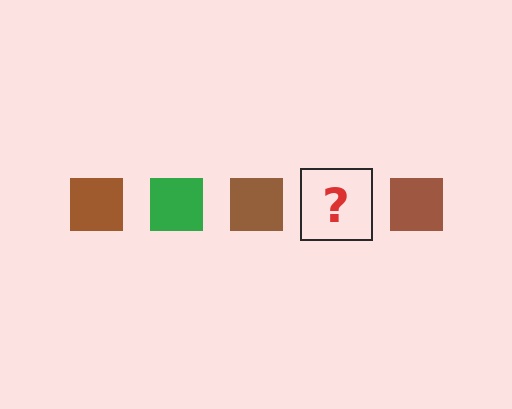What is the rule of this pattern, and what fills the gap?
The rule is that the pattern cycles through brown, green squares. The gap should be filled with a green square.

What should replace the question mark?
The question mark should be replaced with a green square.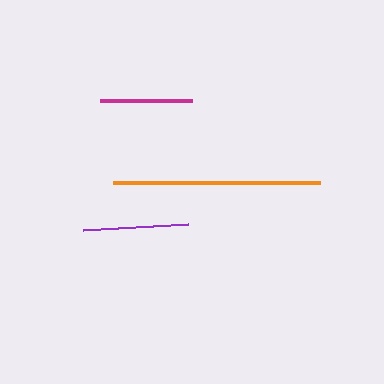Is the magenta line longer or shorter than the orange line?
The orange line is longer than the magenta line.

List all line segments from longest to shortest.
From longest to shortest: orange, purple, magenta.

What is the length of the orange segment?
The orange segment is approximately 207 pixels long.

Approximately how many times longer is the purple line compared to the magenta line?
The purple line is approximately 1.1 times the length of the magenta line.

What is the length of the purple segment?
The purple segment is approximately 105 pixels long.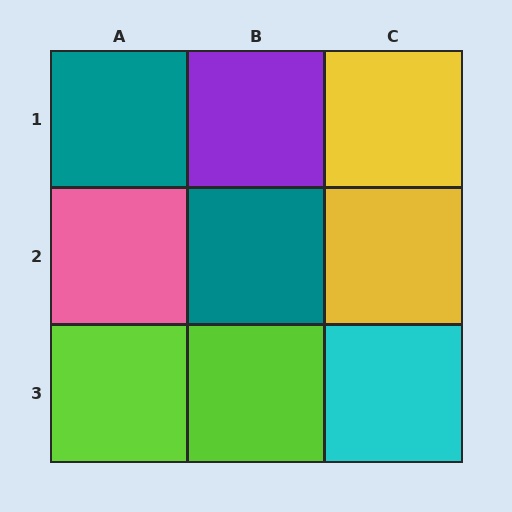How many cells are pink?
1 cell is pink.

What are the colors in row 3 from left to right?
Lime, lime, cyan.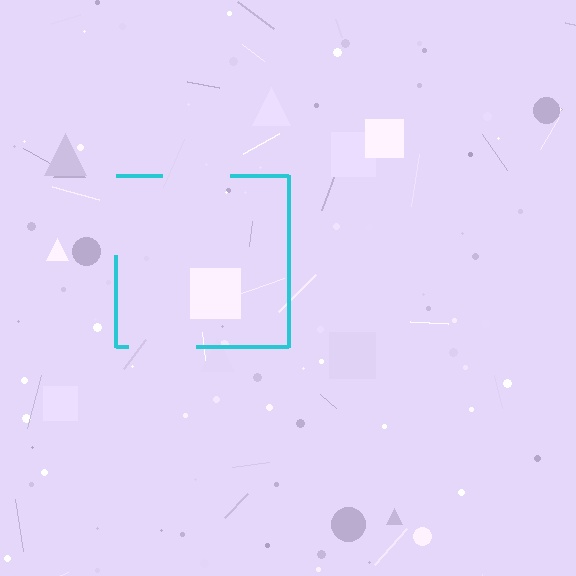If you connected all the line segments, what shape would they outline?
They would outline a square.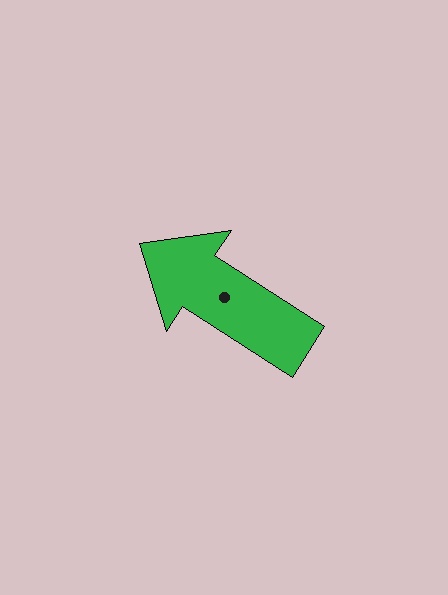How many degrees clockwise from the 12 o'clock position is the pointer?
Approximately 303 degrees.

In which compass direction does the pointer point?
Northwest.